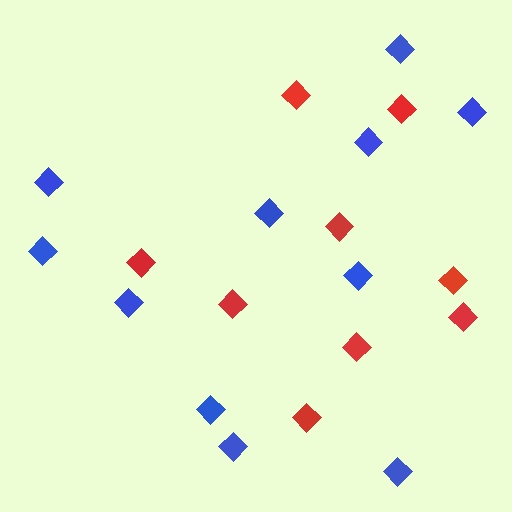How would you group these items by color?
There are 2 groups: one group of blue diamonds (11) and one group of red diamonds (9).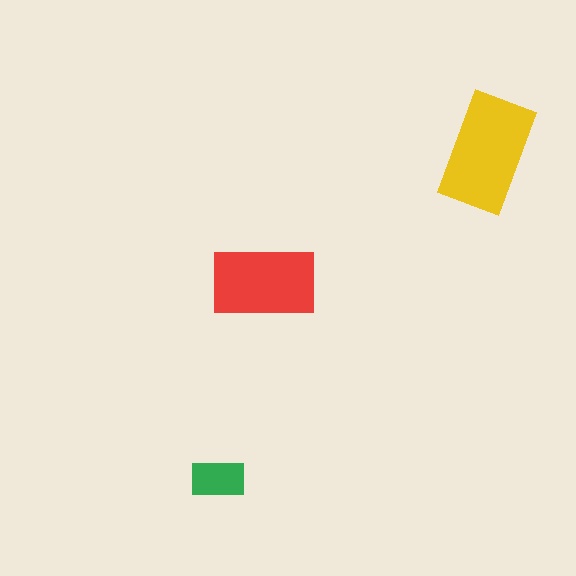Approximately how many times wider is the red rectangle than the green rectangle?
About 2 times wider.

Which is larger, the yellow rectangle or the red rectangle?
The yellow one.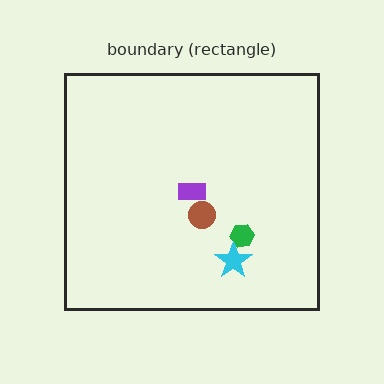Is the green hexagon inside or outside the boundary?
Inside.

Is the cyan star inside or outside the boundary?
Inside.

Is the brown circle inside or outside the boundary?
Inside.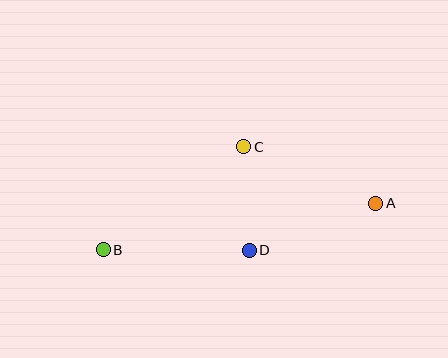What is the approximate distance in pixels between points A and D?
The distance between A and D is approximately 135 pixels.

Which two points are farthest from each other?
Points A and B are farthest from each other.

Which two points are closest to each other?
Points C and D are closest to each other.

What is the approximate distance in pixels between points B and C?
The distance between B and C is approximately 174 pixels.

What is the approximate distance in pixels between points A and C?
The distance between A and C is approximately 143 pixels.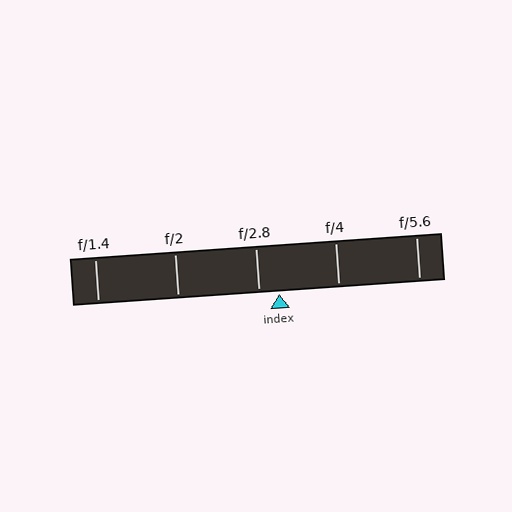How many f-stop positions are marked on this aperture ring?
There are 5 f-stop positions marked.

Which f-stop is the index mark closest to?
The index mark is closest to f/2.8.